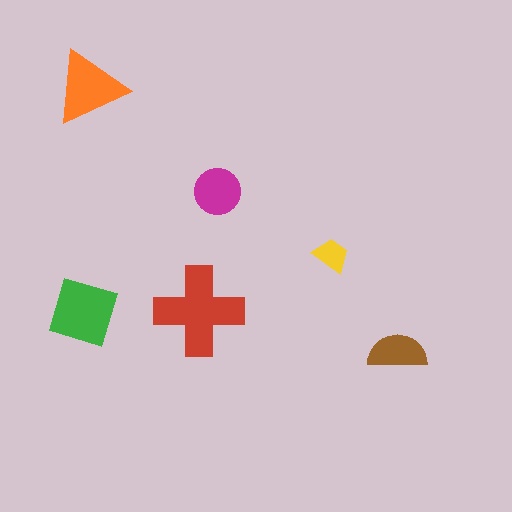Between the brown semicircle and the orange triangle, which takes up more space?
The orange triangle.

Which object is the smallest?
The yellow trapezoid.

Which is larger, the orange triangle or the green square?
The green square.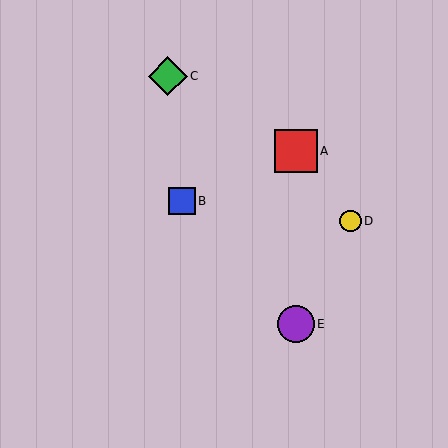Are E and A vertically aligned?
Yes, both are at x≈296.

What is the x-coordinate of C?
Object C is at x≈168.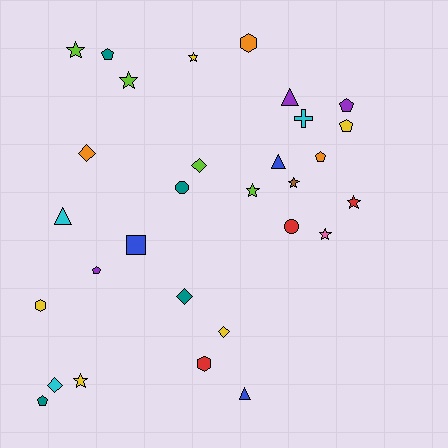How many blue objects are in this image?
There are 3 blue objects.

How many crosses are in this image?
There is 1 cross.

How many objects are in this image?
There are 30 objects.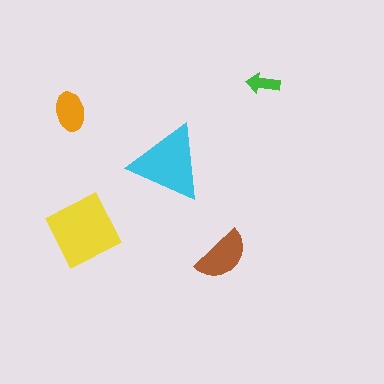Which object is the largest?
The yellow diamond.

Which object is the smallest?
The green arrow.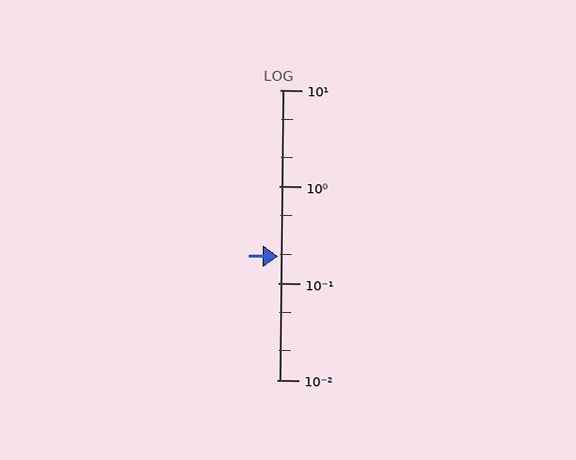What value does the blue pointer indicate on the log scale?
The pointer indicates approximately 0.19.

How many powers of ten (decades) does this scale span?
The scale spans 3 decades, from 0.01 to 10.